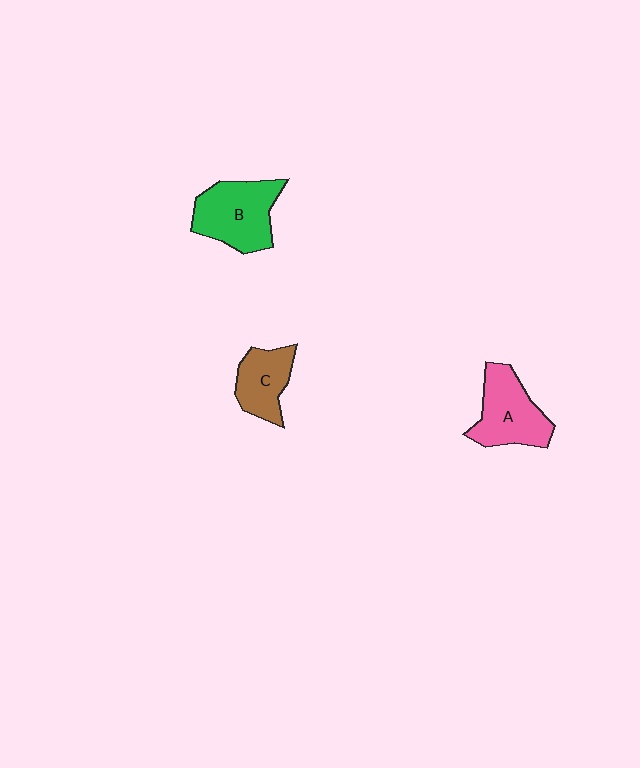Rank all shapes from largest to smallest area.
From largest to smallest: B (green), A (pink), C (brown).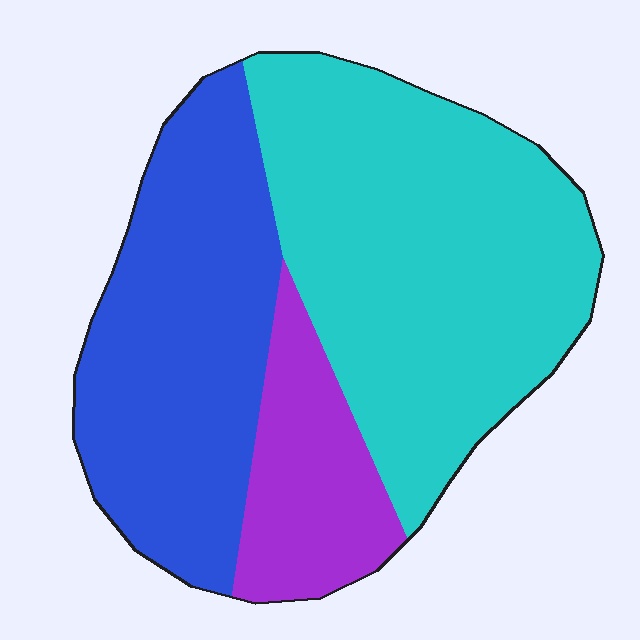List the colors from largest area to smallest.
From largest to smallest: cyan, blue, purple.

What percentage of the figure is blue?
Blue covers around 35% of the figure.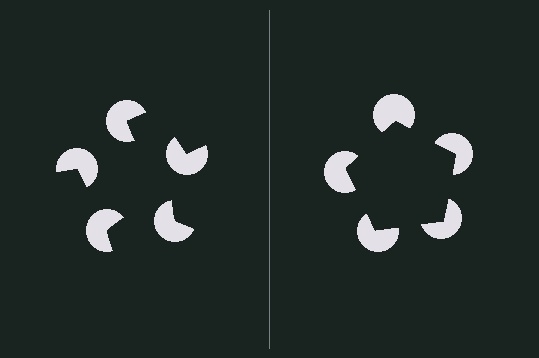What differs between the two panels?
The pac-man discs are positioned identically on both sides; only the wedge orientations differ. On the right they align to a pentagon; on the left they are misaligned.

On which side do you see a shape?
An illusory pentagon appears on the right side. On the left side the wedge cuts are rotated, so no coherent shape forms.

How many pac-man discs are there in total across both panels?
10 — 5 on each side.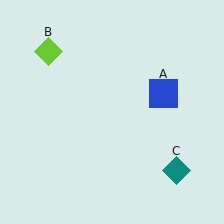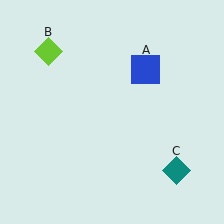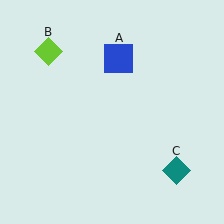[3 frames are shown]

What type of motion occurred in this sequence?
The blue square (object A) rotated counterclockwise around the center of the scene.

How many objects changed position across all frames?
1 object changed position: blue square (object A).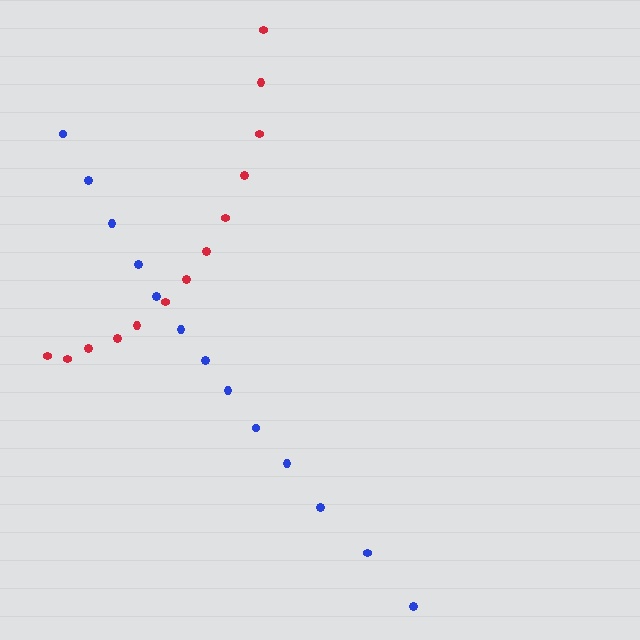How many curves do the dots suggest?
There are 2 distinct paths.